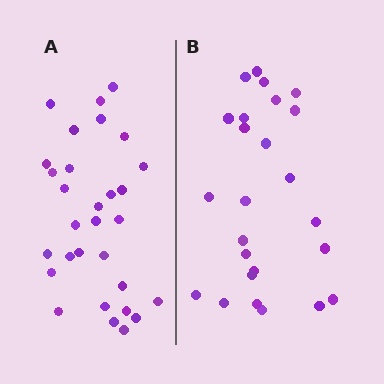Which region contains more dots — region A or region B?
Region A (the left region) has more dots.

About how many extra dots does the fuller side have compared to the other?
Region A has about 5 more dots than region B.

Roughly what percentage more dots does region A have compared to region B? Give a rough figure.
About 20% more.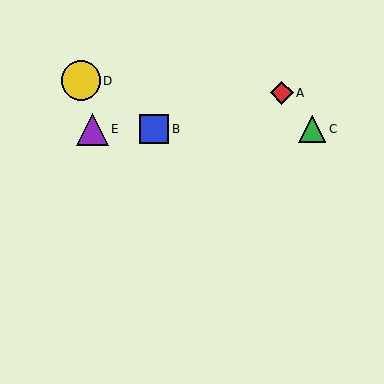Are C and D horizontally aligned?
No, C is at y≈129 and D is at y≈81.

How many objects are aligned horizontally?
3 objects (B, C, E) are aligned horizontally.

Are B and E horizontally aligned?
Yes, both are at y≈129.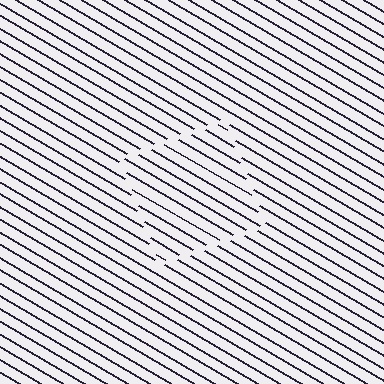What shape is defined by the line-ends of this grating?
An illusory square. The interior of the shape contains the same grating, shifted by half a period — the contour is defined by the phase discontinuity where line-ends from the inner and outer gratings abut.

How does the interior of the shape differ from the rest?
The interior of the shape contains the same grating, shifted by half a period — the contour is defined by the phase discontinuity where line-ends from the inner and outer gratings abut.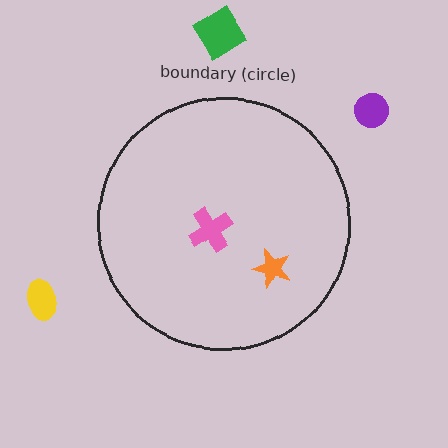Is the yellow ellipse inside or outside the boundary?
Outside.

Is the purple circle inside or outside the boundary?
Outside.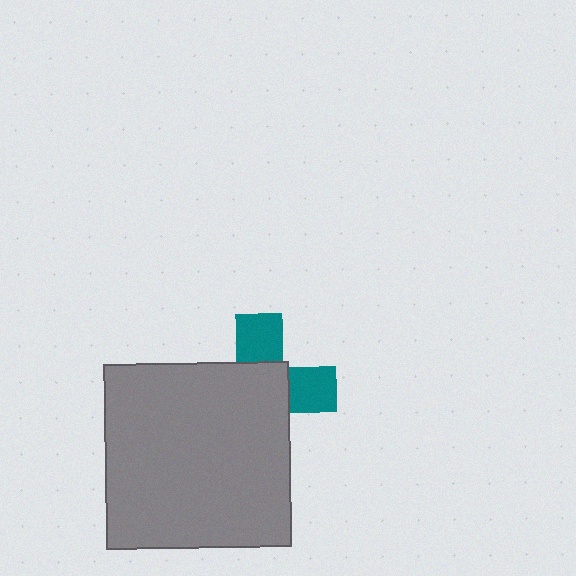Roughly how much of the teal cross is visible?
A small part of it is visible (roughly 37%).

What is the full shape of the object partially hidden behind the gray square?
The partially hidden object is a teal cross.